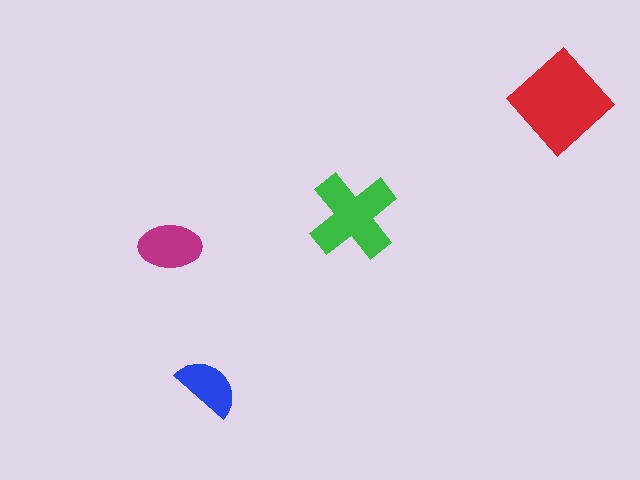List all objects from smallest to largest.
The blue semicircle, the magenta ellipse, the green cross, the red diamond.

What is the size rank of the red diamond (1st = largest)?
1st.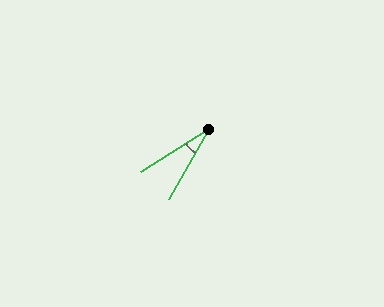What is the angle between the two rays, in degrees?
Approximately 28 degrees.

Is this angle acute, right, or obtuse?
It is acute.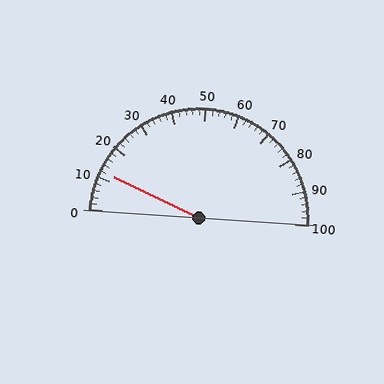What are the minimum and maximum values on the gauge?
The gauge ranges from 0 to 100.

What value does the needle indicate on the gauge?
The needle indicates approximately 12.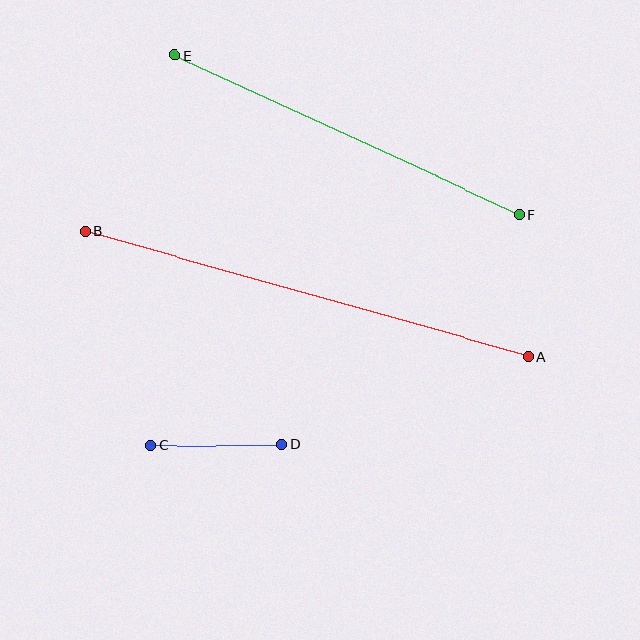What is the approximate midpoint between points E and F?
The midpoint is at approximately (347, 135) pixels.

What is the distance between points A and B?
The distance is approximately 460 pixels.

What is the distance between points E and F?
The distance is approximately 380 pixels.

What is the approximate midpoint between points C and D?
The midpoint is at approximately (216, 445) pixels.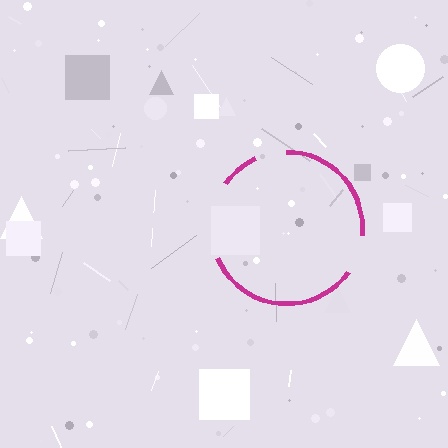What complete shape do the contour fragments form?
The contour fragments form a circle.